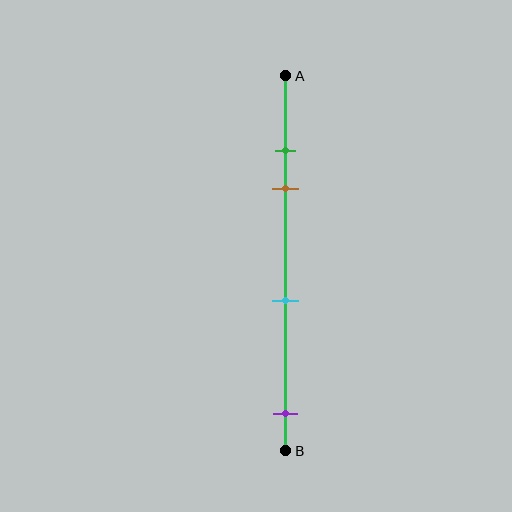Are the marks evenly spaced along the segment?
No, the marks are not evenly spaced.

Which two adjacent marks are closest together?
The green and brown marks are the closest adjacent pair.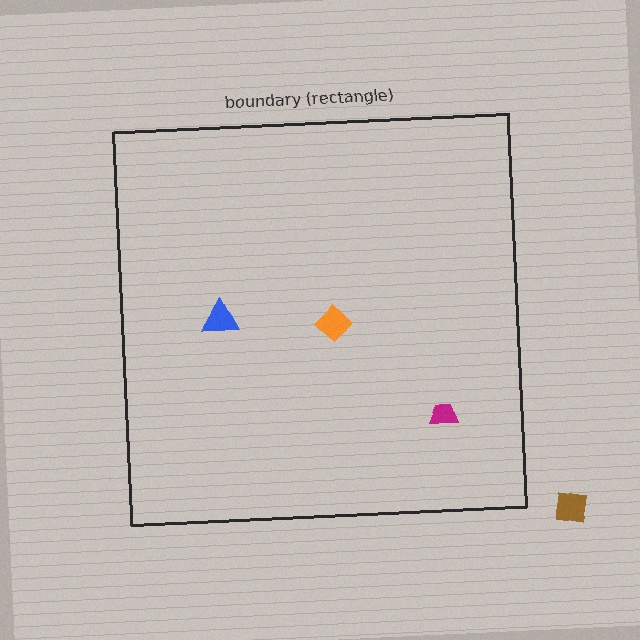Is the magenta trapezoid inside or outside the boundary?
Inside.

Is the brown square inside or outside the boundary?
Outside.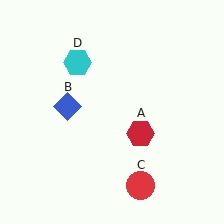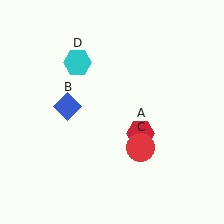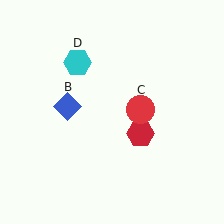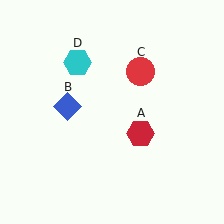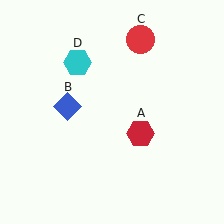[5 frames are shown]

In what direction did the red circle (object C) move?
The red circle (object C) moved up.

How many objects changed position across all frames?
1 object changed position: red circle (object C).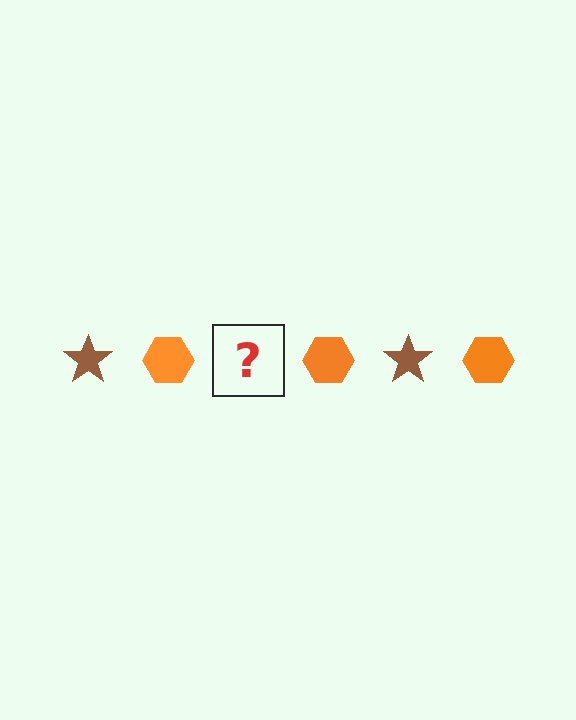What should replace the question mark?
The question mark should be replaced with a brown star.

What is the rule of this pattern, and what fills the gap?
The rule is that the pattern alternates between brown star and orange hexagon. The gap should be filled with a brown star.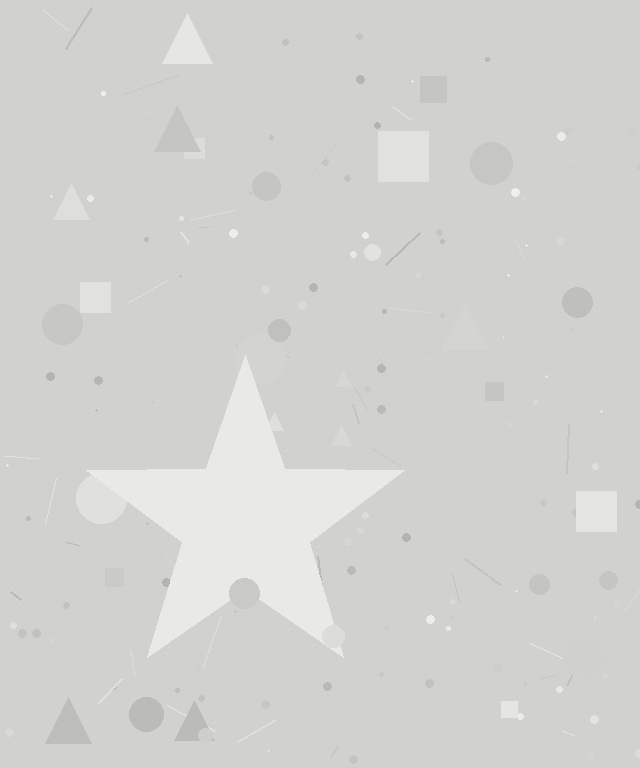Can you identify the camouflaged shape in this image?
The camouflaged shape is a star.